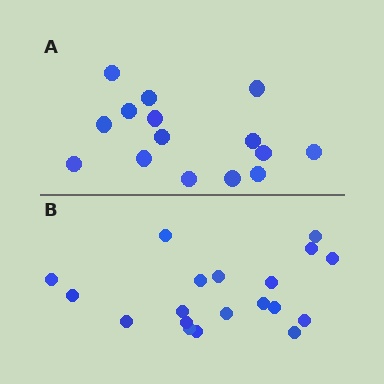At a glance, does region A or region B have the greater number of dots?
Region B (the bottom region) has more dots.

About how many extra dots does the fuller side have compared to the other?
Region B has about 4 more dots than region A.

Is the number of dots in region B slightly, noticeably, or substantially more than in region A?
Region B has noticeably more, but not dramatically so. The ratio is roughly 1.3 to 1.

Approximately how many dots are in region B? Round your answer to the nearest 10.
About 20 dots. (The exact count is 19, which rounds to 20.)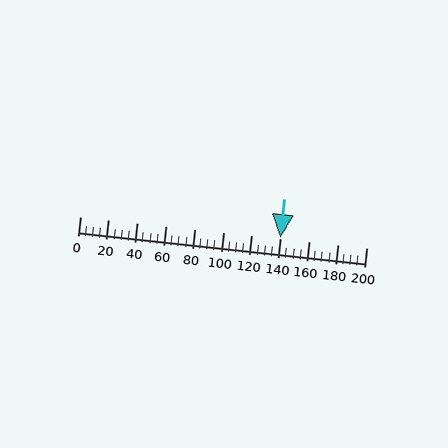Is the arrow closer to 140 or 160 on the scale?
The arrow is closer to 140.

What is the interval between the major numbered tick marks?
The major tick marks are spaced 20 units apart.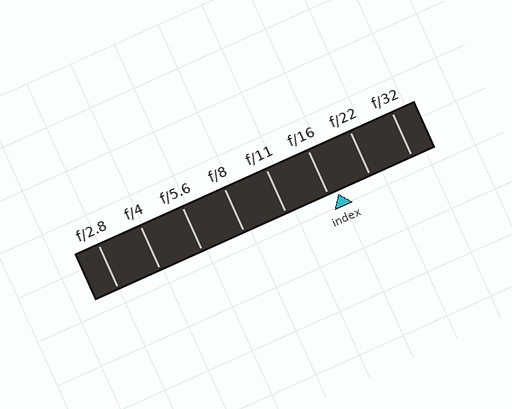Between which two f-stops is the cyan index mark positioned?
The index mark is between f/16 and f/22.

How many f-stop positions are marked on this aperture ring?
There are 8 f-stop positions marked.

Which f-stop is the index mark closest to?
The index mark is closest to f/16.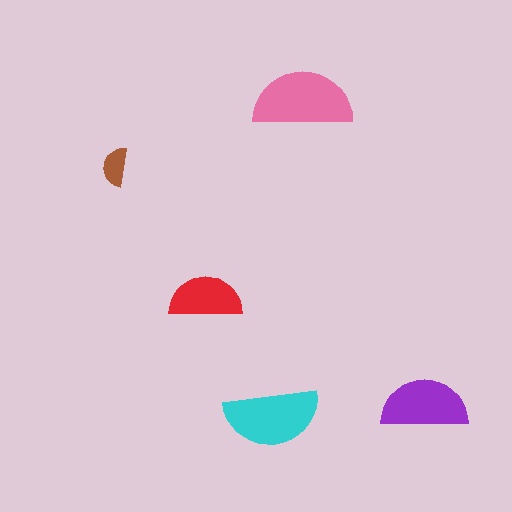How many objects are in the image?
There are 5 objects in the image.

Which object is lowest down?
The cyan semicircle is bottommost.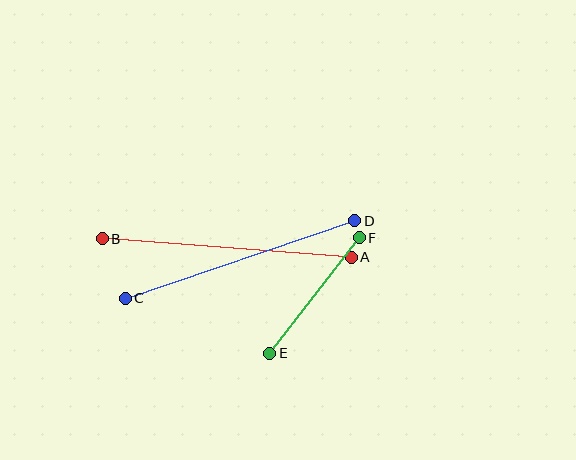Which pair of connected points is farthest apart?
Points A and B are farthest apart.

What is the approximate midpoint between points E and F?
The midpoint is at approximately (314, 295) pixels.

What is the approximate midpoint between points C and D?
The midpoint is at approximately (240, 260) pixels.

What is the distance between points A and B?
The distance is approximately 250 pixels.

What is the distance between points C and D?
The distance is approximately 242 pixels.